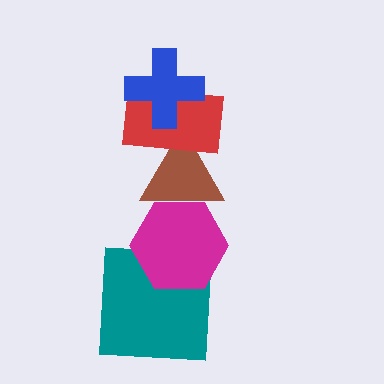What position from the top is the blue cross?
The blue cross is 1st from the top.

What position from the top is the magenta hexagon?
The magenta hexagon is 4th from the top.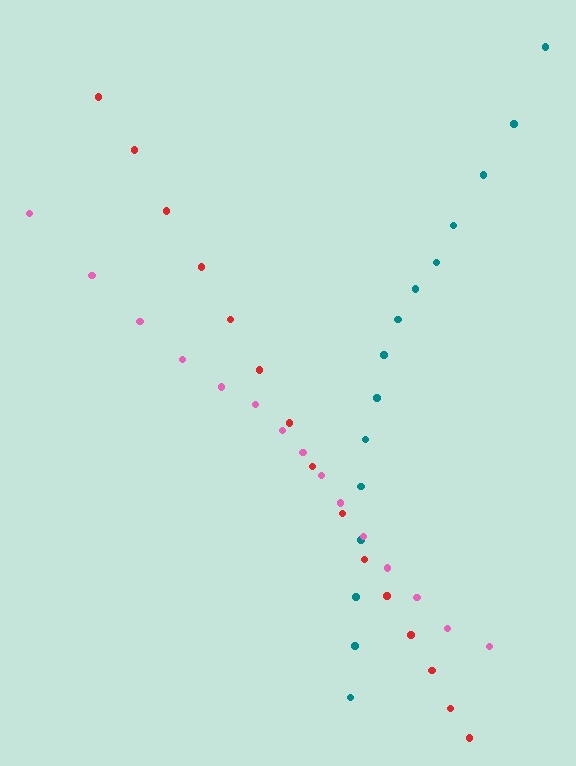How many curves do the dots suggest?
There are 3 distinct paths.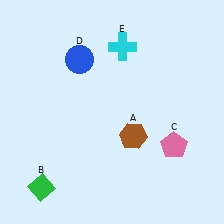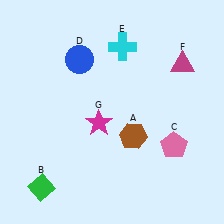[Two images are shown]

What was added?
A magenta triangle (F), a magenta star (G) were added in Image 2.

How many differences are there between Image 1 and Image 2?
There are 2 differences between the two images.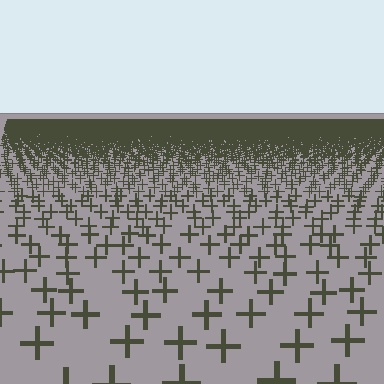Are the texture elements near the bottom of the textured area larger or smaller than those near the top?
Larger. Near the bottom, elements are closer to the viewer and appear at a bigger on-screen size.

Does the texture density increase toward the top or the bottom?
Density increases toward the top.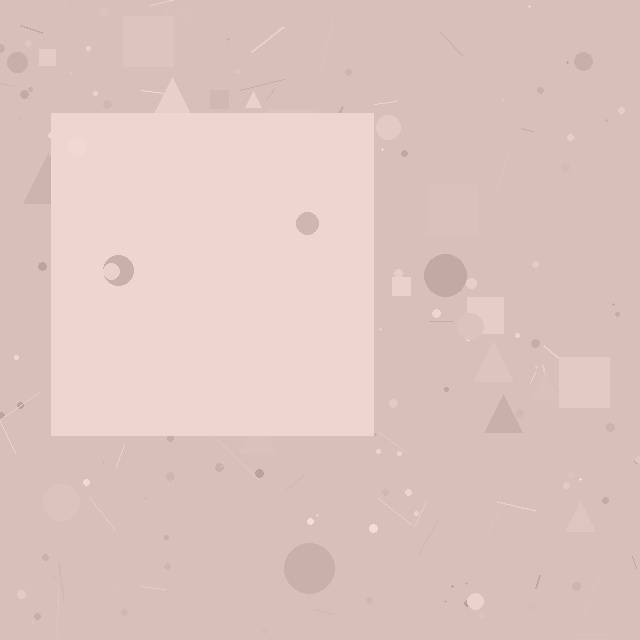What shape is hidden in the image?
A square is hidden in the image.